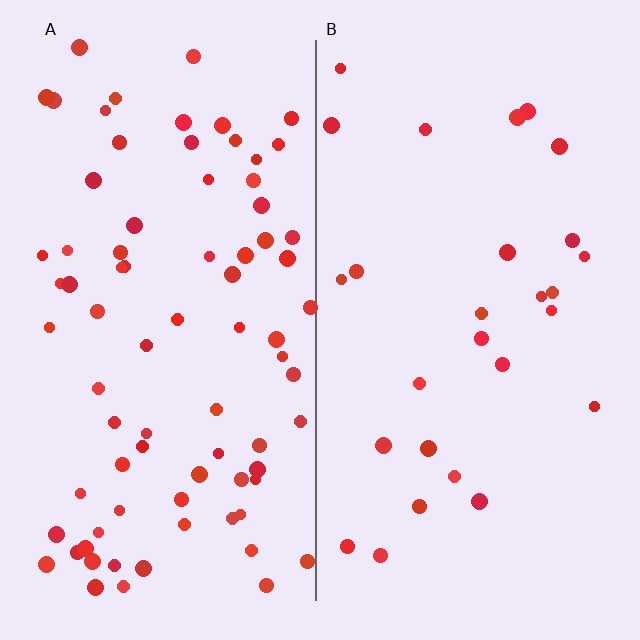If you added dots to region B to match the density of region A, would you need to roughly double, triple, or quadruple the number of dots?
Approximately triple.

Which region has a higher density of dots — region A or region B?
A (the left).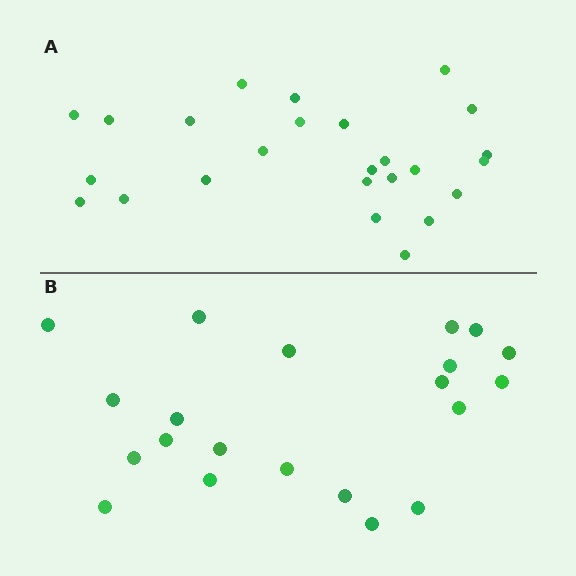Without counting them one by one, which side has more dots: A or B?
Region A (the top region) has more dots.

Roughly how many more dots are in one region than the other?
Region A has about 4 more dots than region B.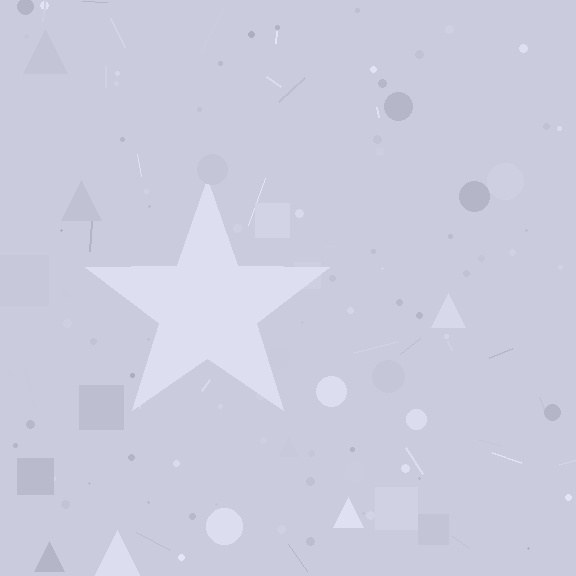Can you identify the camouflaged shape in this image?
The camouflaged shape is a star.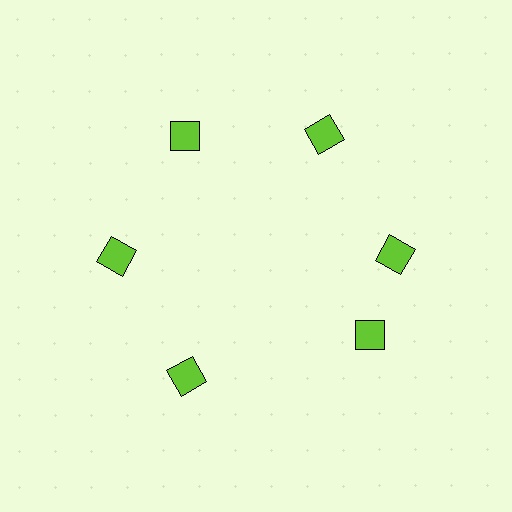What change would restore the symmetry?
The symmetry would be restored by rotating it back into even spacing with its neighbors so that all 6 diamonds sit at equal angles and equal distance from the center.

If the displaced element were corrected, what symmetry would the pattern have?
It would have 6-fold rotational symmetry — the pattern would map onto itself every 60 degrees.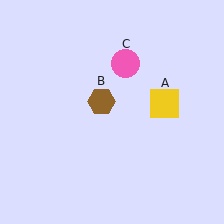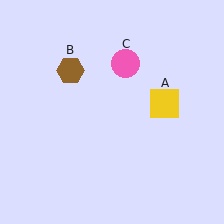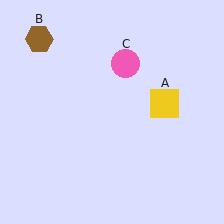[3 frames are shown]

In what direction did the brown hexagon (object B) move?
The brown hexagon (object B) moved up and to the left.